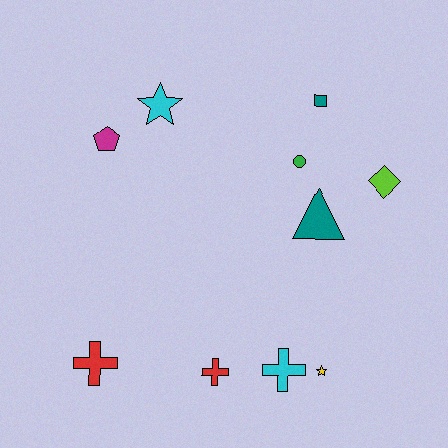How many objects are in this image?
There are 10 objects.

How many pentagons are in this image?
There is 1 pentagon.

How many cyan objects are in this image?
There are 2 cyan objects.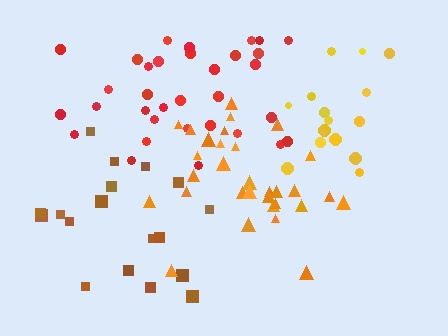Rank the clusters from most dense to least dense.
orange, yellow, red, brown.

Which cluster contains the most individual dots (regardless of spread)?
Red (33).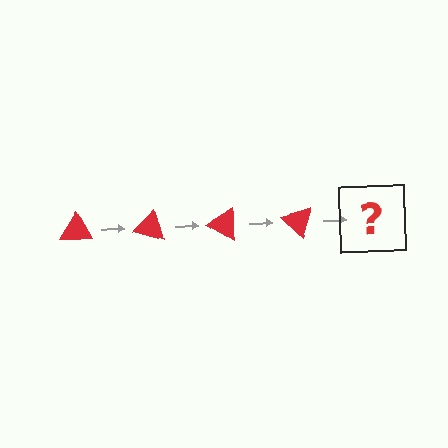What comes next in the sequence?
The next element should be a red triangle rotated 60 degrees.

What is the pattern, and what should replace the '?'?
The pattern is that the triangle rotates 15 degrees each step. The '?' should be a red triangle rotated 60 degrees.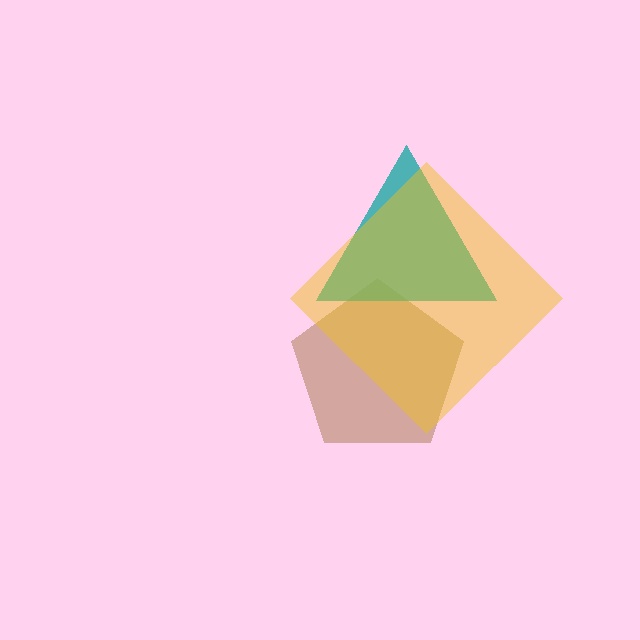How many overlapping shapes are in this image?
There are 3 overlapping shapes in the image.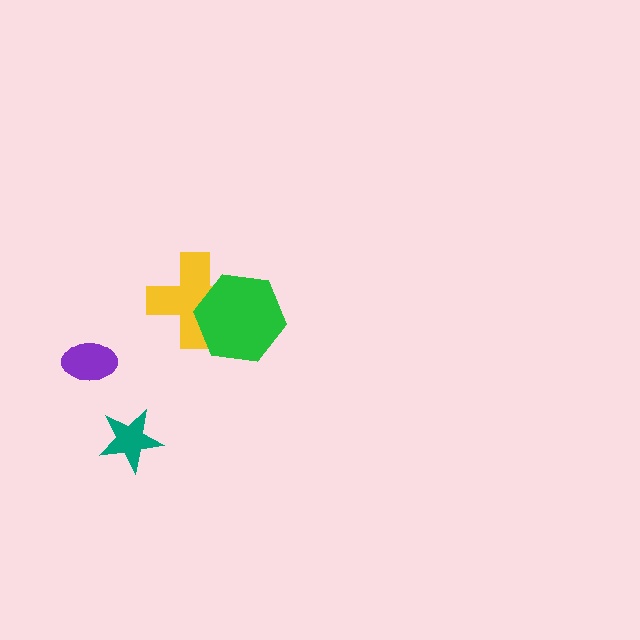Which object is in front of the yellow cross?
The green hexagon is in front of the yellow cross.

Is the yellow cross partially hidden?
Yes, it is partially covered by another shape.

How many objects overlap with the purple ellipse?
0 objects overlap with the purple ellipse.